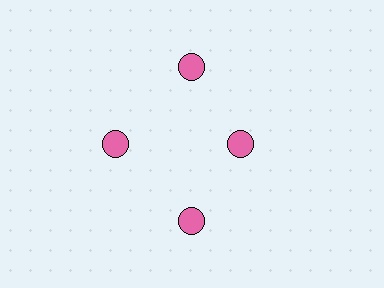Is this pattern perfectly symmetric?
No. The 4 pink circles are arranged in a ring, but one element near the 3 o'clock position is pulled inward toward the center, breaking the 4-fold rotational symmetry.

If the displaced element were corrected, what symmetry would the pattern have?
It would have 4-fold rotational symmetry — the pattern would map onto itself every 90 degrees.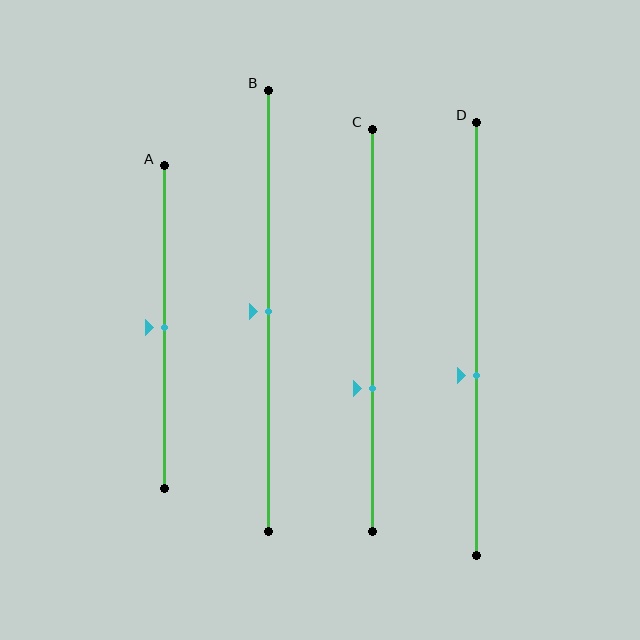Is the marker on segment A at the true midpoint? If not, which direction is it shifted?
Yes, the marker on segment A is at the true midpoint.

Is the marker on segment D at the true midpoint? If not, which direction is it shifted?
No, the marker on segment D is shifted downward by about 8% of the segment length.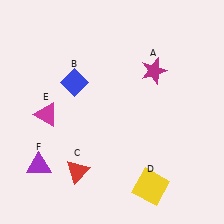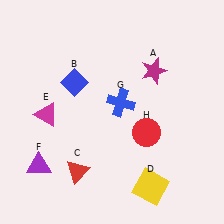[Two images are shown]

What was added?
A blue cross (G), a red circle (H) were added in Image 2.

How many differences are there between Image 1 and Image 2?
There are 2 differences between the two images.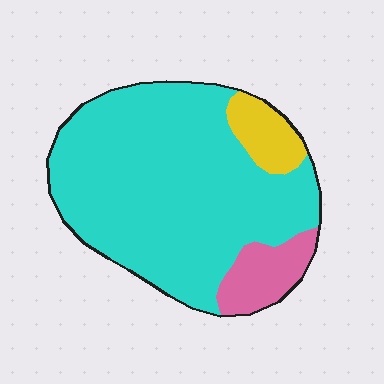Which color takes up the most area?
Cyan, at roughly 80%.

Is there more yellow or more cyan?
Cyan.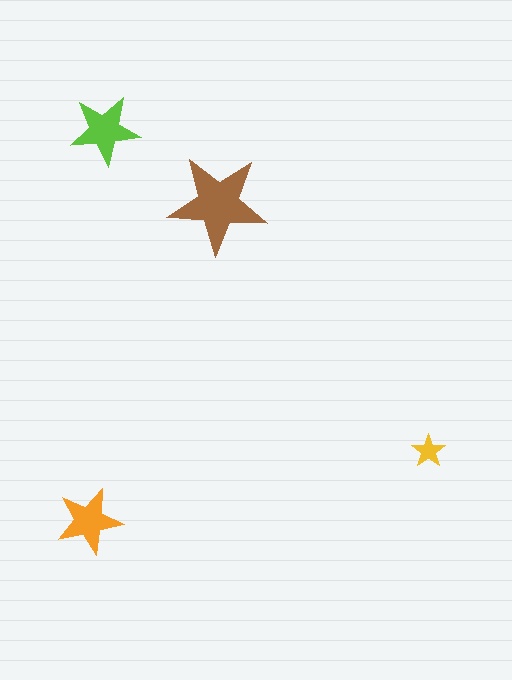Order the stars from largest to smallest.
the brown one, the lime one, the orange one, the yellow one.